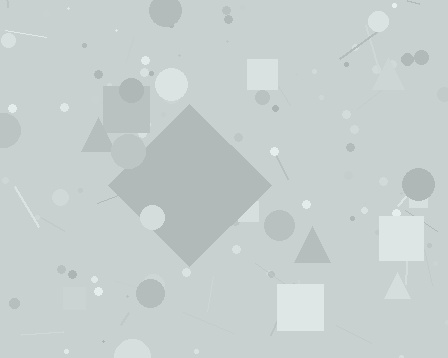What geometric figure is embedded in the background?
A diamond is embedded in the background.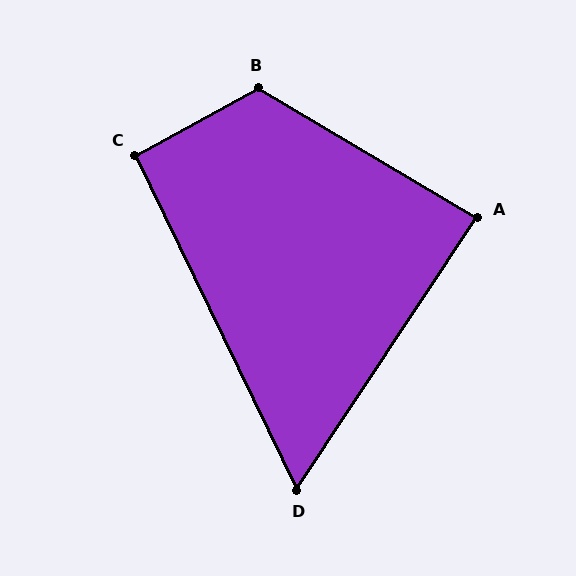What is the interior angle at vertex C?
Approximately 93 degrees (approximately right).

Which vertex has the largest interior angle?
B, at approximately 121 degrees.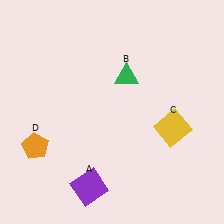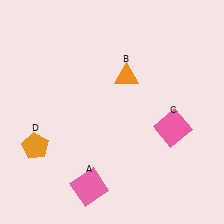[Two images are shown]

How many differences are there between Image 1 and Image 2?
There are 3 differences between the two images.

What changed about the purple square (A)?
In Image 1, A is purple. In Image 2, it changed to pink.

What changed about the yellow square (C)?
In Image 1, C is yellow. In Image 2, it changed to pink.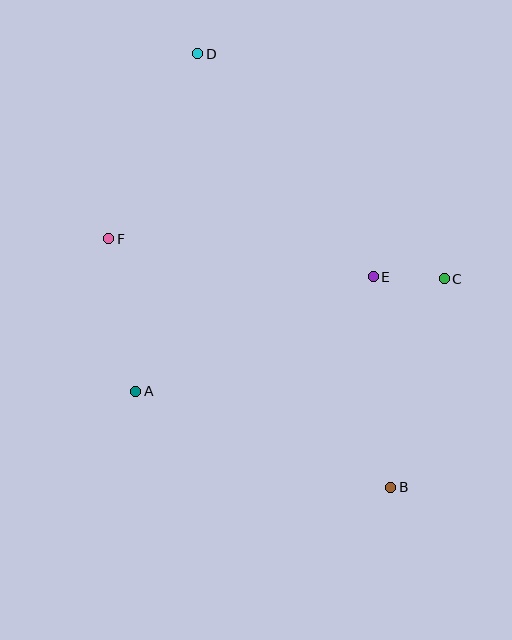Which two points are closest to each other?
Points C and E are closest to each other.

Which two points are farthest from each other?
Points B and D are farthest from each other.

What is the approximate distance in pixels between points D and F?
The distance between D and F is approximately 205 pixels.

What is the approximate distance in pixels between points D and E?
The distance between D and E is approximately 283 pixels.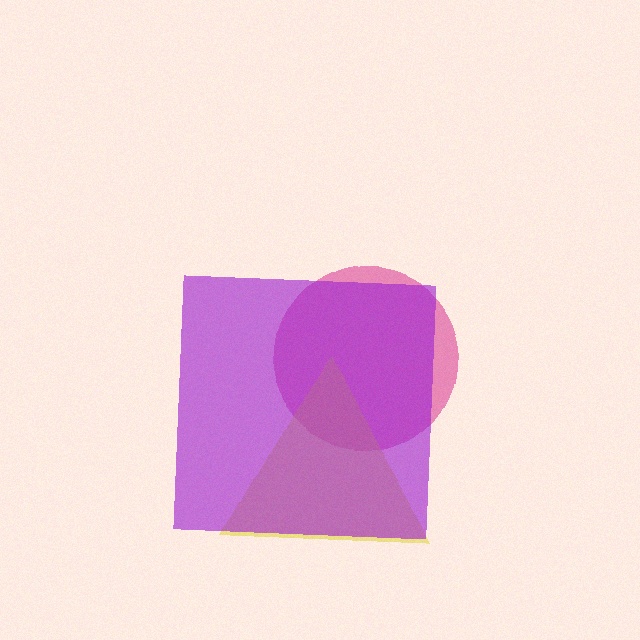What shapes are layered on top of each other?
The layered shapes are: a magenta circle, a yellow triangle, a purple square.